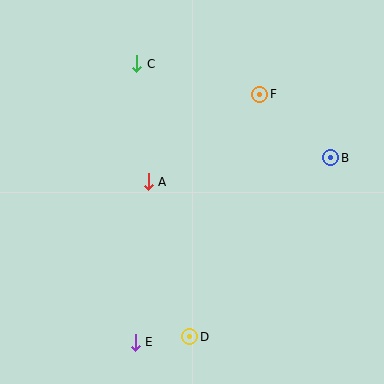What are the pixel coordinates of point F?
Point F is at (260, 94).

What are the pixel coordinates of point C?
Point C is at (137, 64).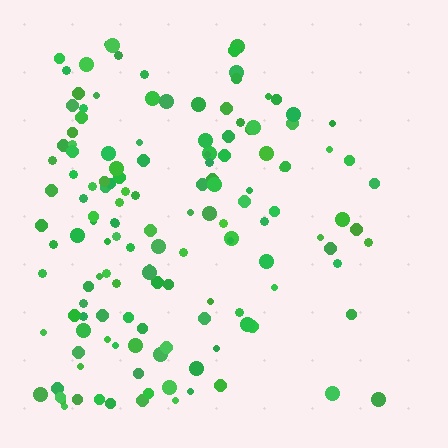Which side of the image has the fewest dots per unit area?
The right.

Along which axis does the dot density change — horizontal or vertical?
Horizontal.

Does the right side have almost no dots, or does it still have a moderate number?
Still a moderate number, just noticeably fewer than the left.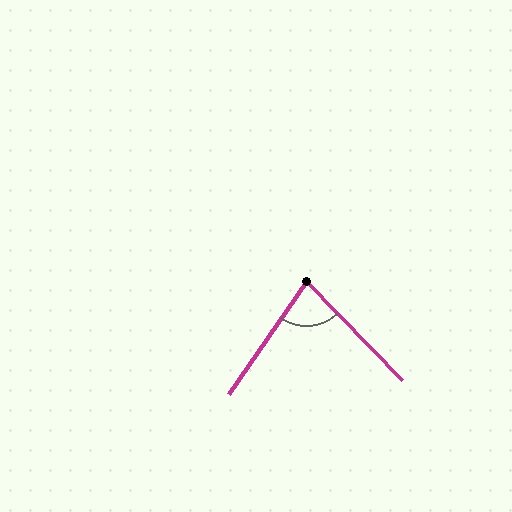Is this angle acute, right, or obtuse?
It is acute.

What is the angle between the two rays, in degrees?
Approximately 79 degrees.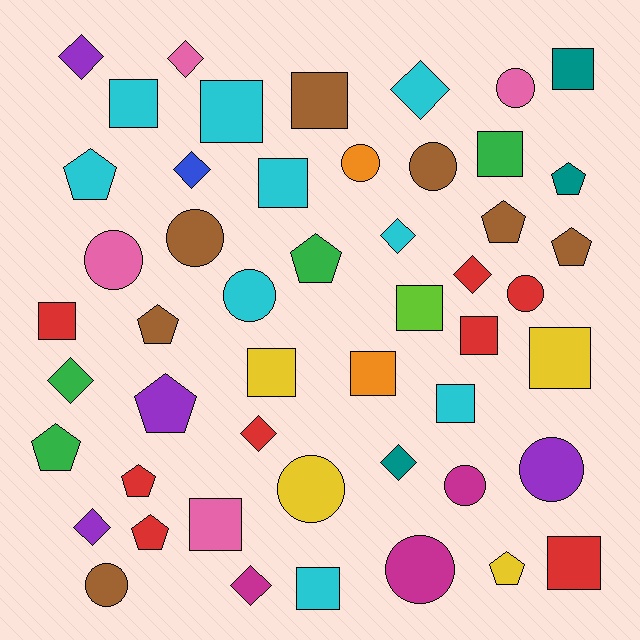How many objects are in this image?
There are 50 objects.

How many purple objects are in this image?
There are 4 purple objects.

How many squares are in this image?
There are 16 squares.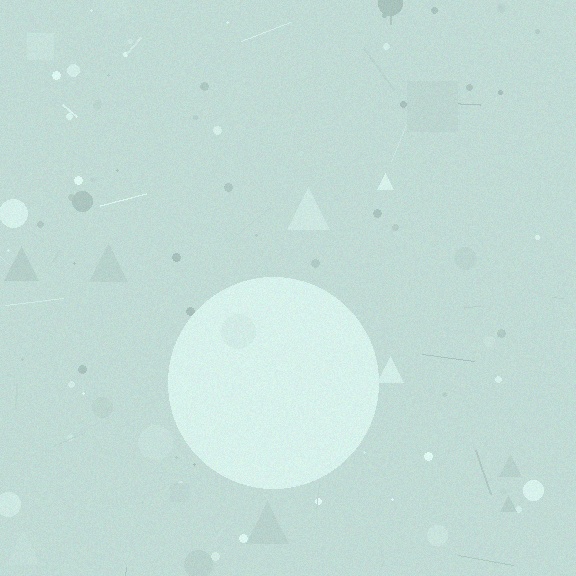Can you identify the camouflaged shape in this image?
The camouflaged shape is a circle.